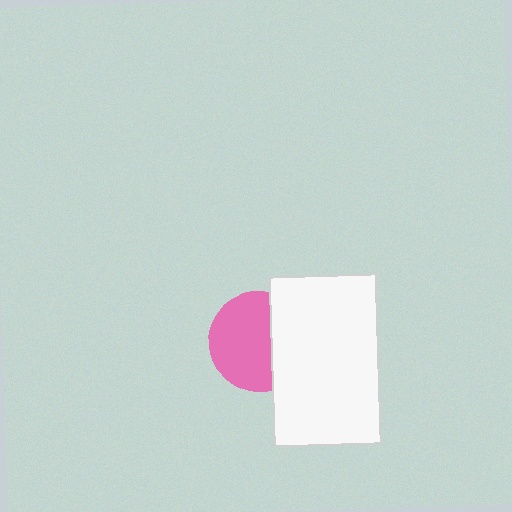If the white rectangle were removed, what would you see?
You would see the complete pink circle.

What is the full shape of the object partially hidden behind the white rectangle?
The partially hidden object is a pink circle.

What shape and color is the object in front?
The object in front is a white rectangle.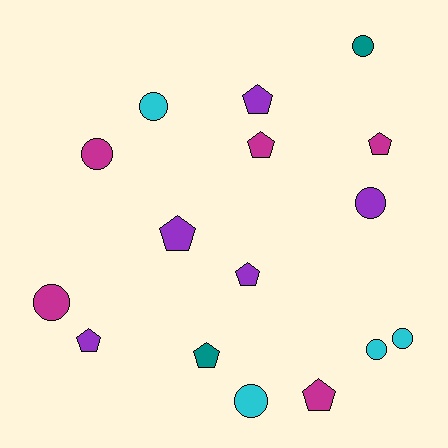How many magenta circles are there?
There are 2 magenta circles.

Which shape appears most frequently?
Circle, with 8 objects.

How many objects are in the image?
There are 16 objects.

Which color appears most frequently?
Magenta, with 5 objects.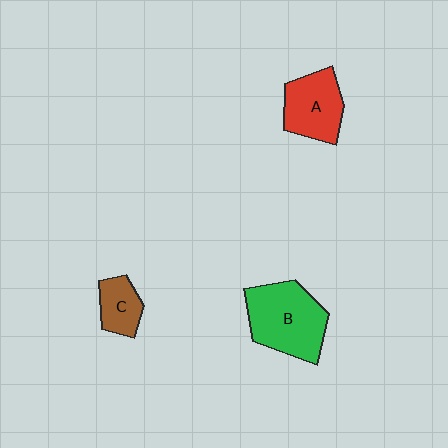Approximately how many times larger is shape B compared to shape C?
Approximately 2.3 times.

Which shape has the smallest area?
Shape C (brown).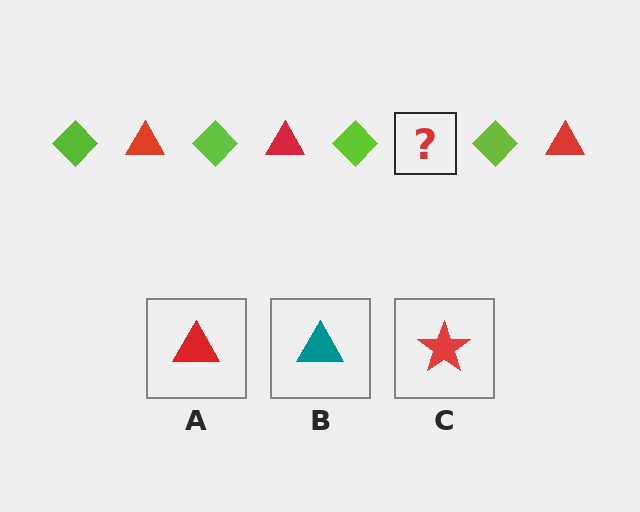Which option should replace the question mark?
Option A.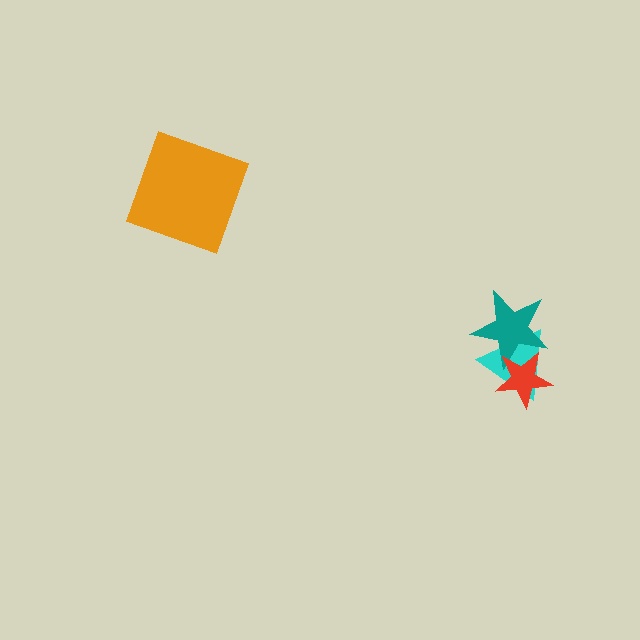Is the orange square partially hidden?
No, no other shape covers it.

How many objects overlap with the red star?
2 objects overlap with the red star.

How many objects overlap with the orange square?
0 objects overlap with the orange square.